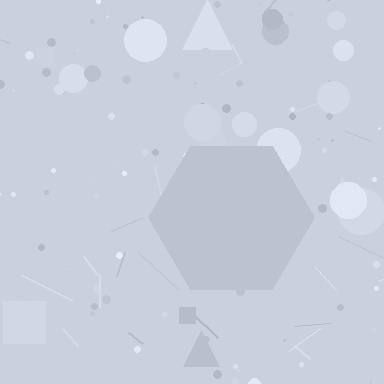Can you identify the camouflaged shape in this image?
The camouflaged shape is a hexagon.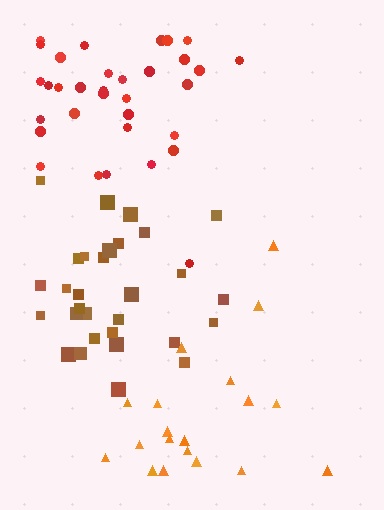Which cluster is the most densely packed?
Brown.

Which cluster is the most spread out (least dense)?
Orange.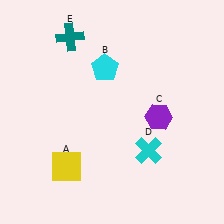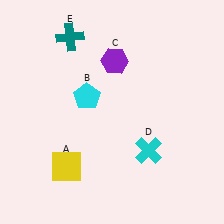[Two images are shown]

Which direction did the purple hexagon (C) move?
The purple hexagon (C) moved up.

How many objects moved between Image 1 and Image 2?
2 objects moved between the two images.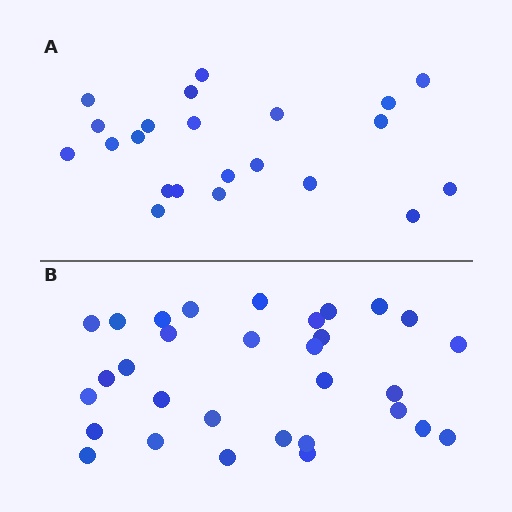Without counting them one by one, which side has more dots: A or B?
Region B (the bottom region) has more dots.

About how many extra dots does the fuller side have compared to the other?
Region B has roughly 8 or so more dots than region A.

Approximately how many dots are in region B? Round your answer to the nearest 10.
About 30 dots. (The exact count is 31, which rounds to 30.)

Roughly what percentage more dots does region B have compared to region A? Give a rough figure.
About 40% more.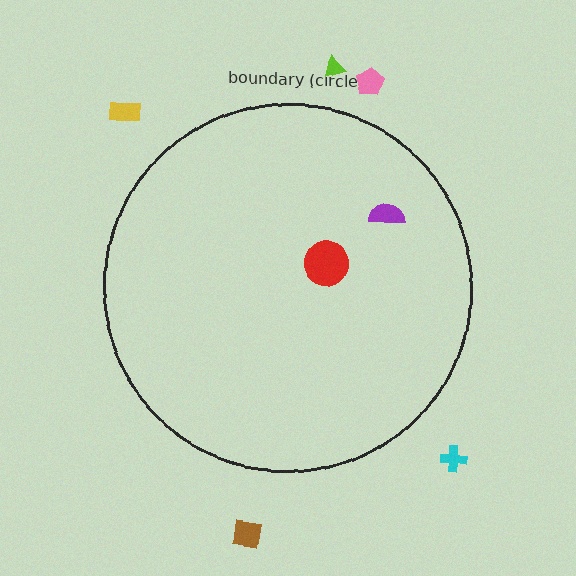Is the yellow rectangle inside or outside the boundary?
Outside.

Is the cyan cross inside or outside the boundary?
Outside.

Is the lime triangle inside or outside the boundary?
Outside.